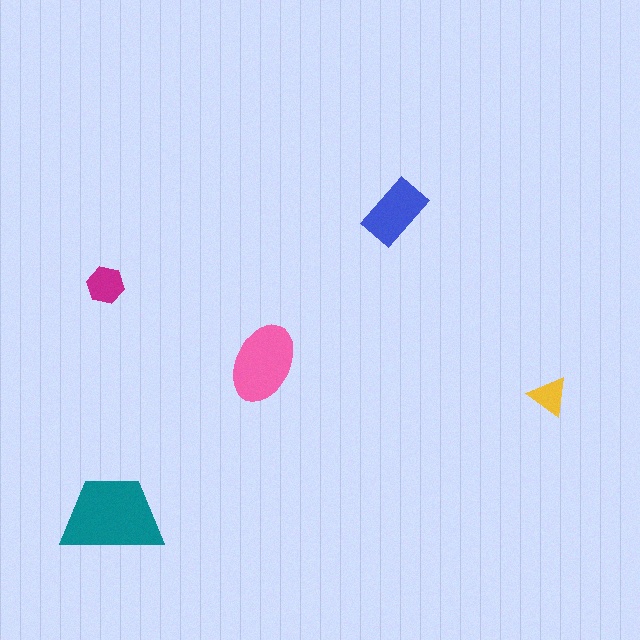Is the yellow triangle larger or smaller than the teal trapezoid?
Smaller.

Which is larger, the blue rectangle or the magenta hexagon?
The blue rectangle.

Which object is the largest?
The teal trapezoid.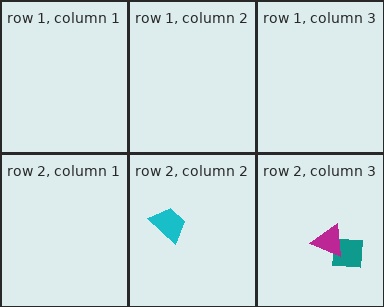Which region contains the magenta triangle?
The row 2, column 3 region.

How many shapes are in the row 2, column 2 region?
1.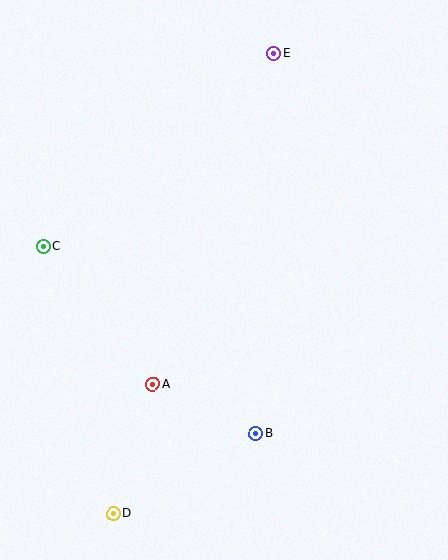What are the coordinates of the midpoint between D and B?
The midpoint between D and B is at (184, 474).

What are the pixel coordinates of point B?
Point B is at (256, 434).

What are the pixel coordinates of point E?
Point E is at (274, 53).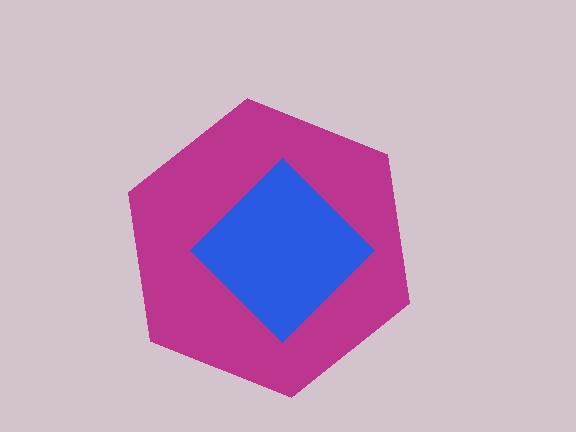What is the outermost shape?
The magenta hexagon.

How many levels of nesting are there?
2.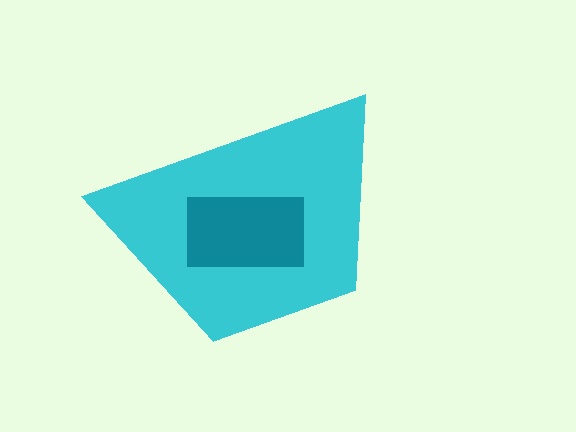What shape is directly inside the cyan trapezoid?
The teal rectangle.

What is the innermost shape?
The teal rectangle.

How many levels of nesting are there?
2.